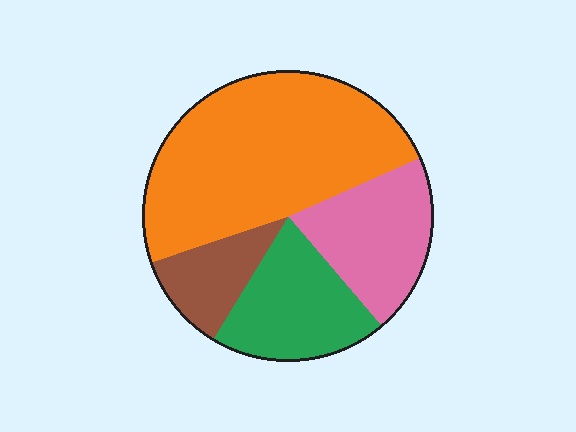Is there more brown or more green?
Green.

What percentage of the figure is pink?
Pink covers roughly 20% of the figure.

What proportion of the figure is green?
Green takes up about one fifth (1/5) of the figure.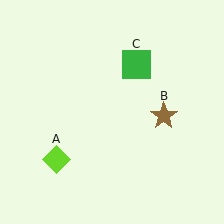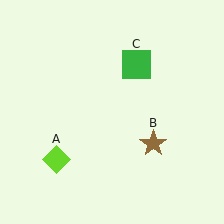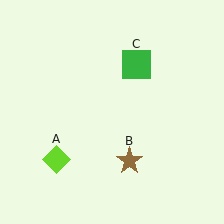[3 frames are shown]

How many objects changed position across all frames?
1 object changed position: brown star (object B).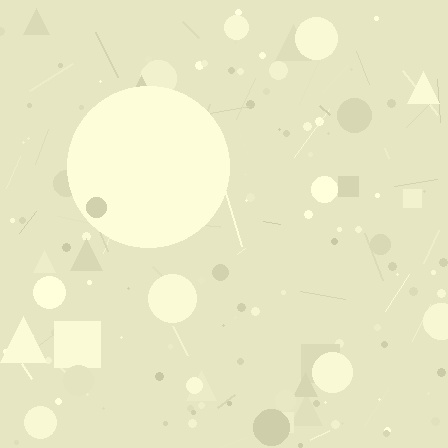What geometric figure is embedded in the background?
A circle is embedded in the background.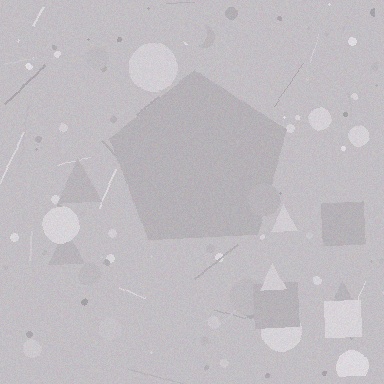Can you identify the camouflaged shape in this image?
The camouflaged shape is a pentagon.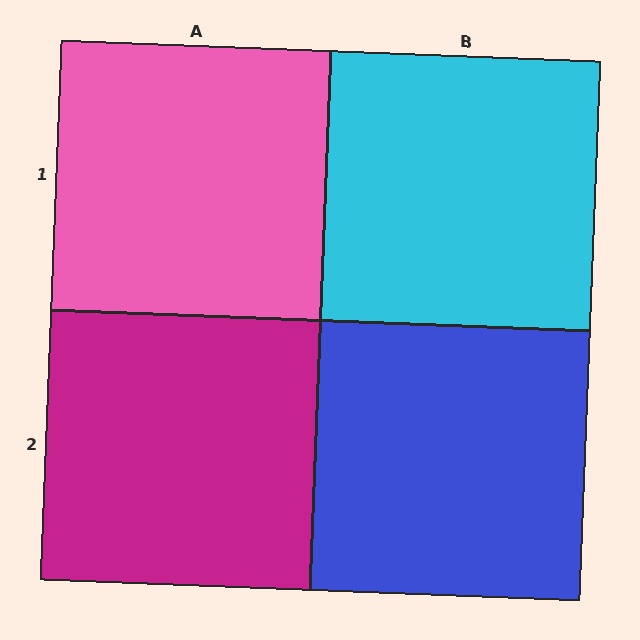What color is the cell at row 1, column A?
Pink.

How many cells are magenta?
1 cell is magenta.